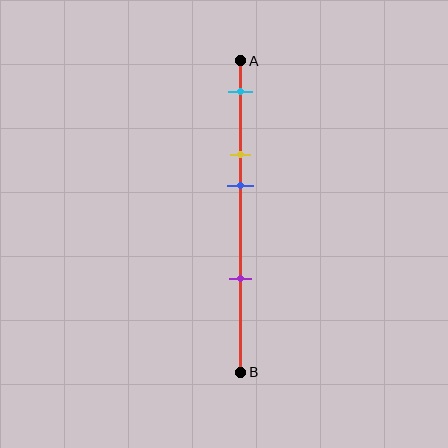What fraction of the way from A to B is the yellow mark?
The yellow mark is approximately 30% (0.3) of the way from A to B.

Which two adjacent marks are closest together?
The yellow and blue marks are the closest adjacent pair.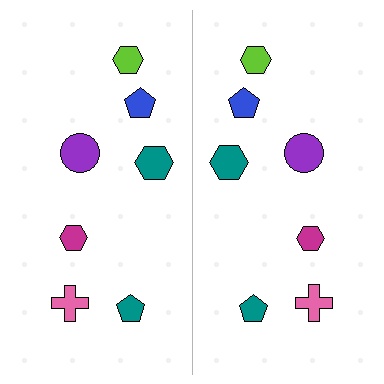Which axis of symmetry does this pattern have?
The pattern has a vertical axis of symmetry running through the center of the image.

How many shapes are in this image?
There are 14 shapes in this image.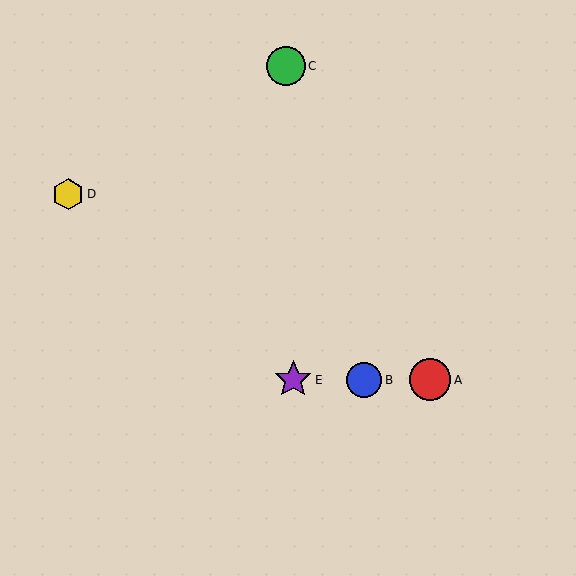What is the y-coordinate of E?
Object E is at y≈380.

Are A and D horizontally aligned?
No, A is at y≈380 and D is at y≈194.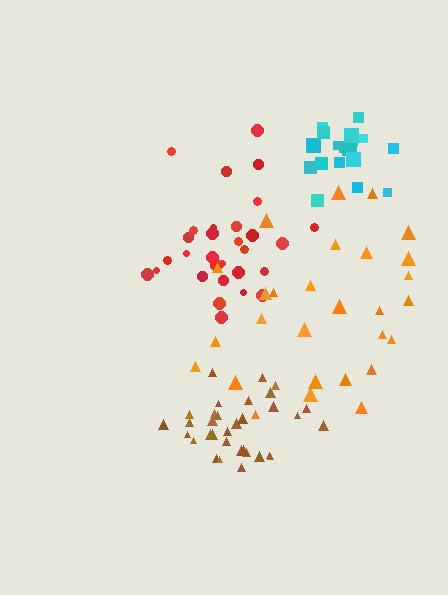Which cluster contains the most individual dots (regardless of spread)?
Brown (33).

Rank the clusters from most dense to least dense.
cyan, brown, red, orange.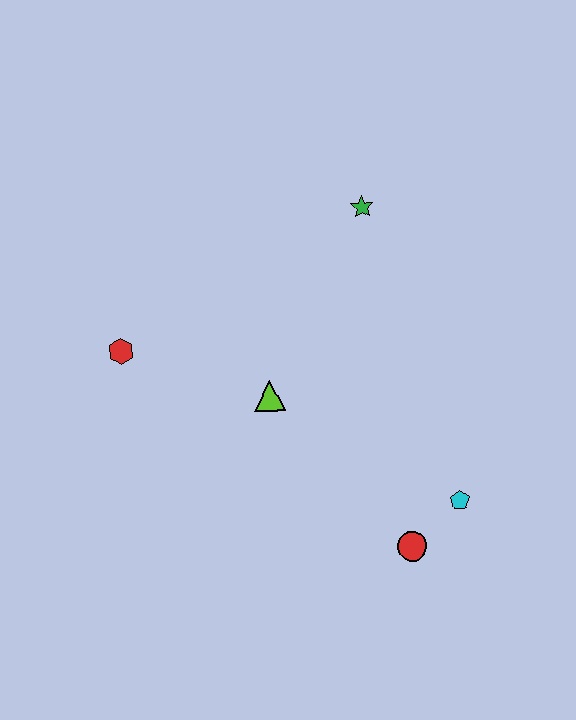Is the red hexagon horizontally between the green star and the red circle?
No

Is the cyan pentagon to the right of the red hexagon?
Yes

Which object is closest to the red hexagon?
The lime triangle is closest to the red hexagon.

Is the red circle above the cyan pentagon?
No